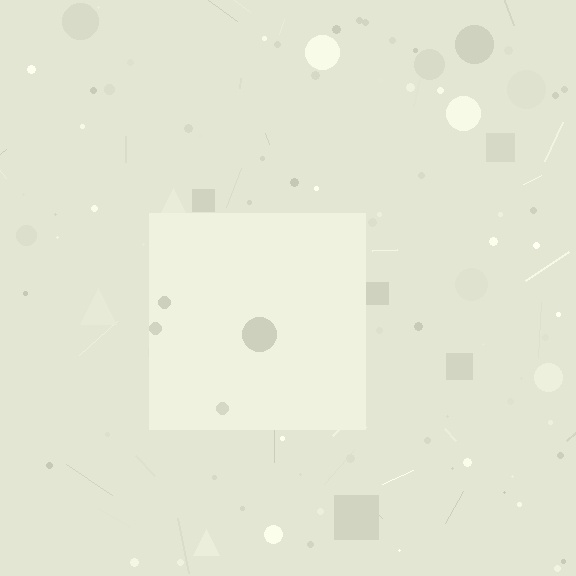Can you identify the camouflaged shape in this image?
The camouflaged shape is a square.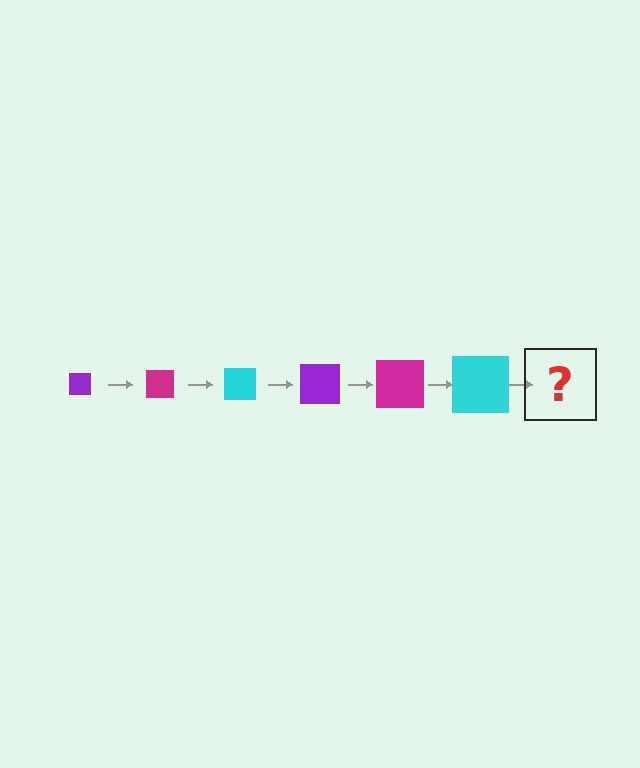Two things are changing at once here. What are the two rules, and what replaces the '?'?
The two rules are that the square grows larger each step and the color cycles through purple, magenta, and cyan. The '?' should be a purple square, larger than the previous one.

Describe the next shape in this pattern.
It should be a purple square, larger than the previous one.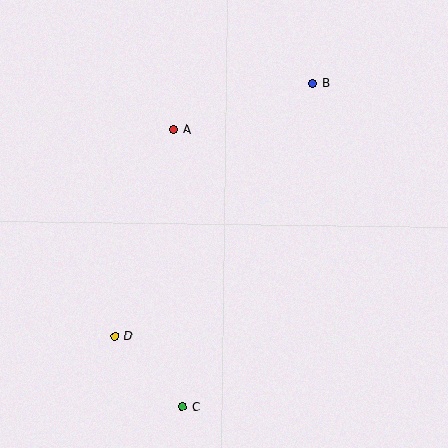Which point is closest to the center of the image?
Point A at (174, 130) is closest to the center.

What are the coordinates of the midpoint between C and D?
The midpoint between C and D is at (148, 371).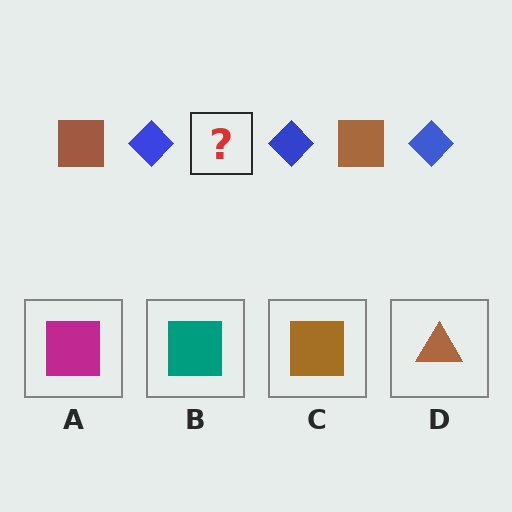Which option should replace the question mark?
Option C.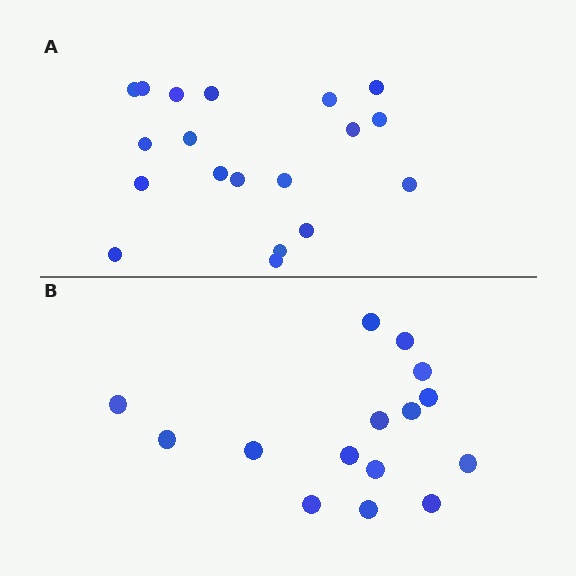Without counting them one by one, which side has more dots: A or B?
Region A (the top region) has more dots.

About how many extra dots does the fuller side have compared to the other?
Region A has about 4 more dots than region B.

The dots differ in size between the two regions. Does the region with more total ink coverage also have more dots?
No. Region B has more total ink coverage because its dots are larger, but region A actually contains more individual dots. Total area can be misleading — the number of items is what matters here.